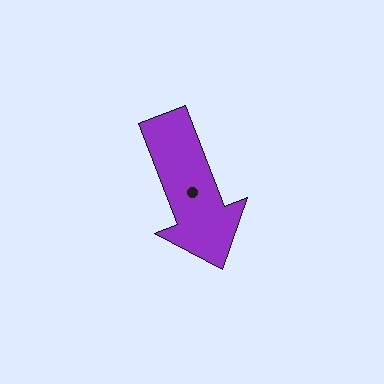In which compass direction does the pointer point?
South.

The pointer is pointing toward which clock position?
Roughly 5 o'clock.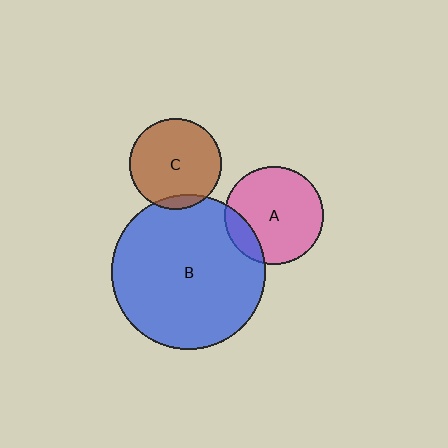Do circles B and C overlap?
Yes.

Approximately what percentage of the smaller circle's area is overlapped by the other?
Approximately 10%.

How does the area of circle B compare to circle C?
Approximately 2.9 times.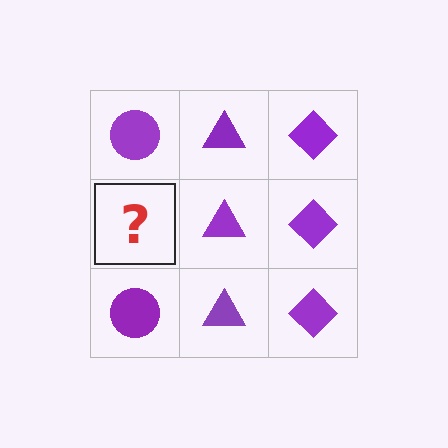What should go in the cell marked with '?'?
The missing cell should contain a purple circle.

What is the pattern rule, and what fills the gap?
The rule is that each column has a consistent shape. The gap should be filled with a purple circle.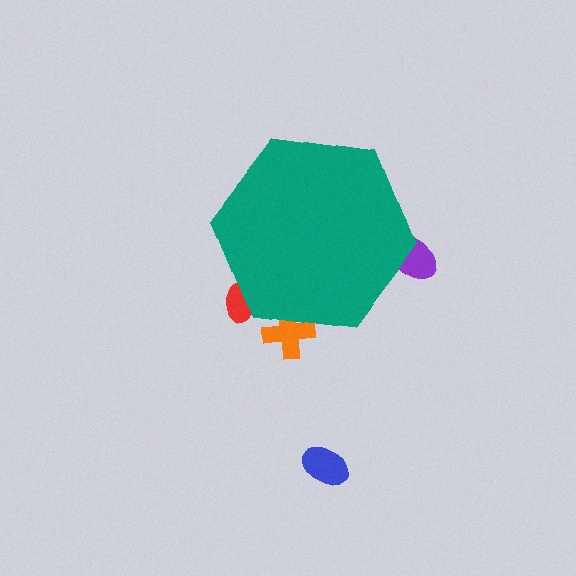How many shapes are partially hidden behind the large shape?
3 shapes are partially hidden.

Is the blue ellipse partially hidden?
No, the blue ellipse is fully visible.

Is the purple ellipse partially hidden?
Yes, the purple ellipse is partially hidden behind the teal hexagon.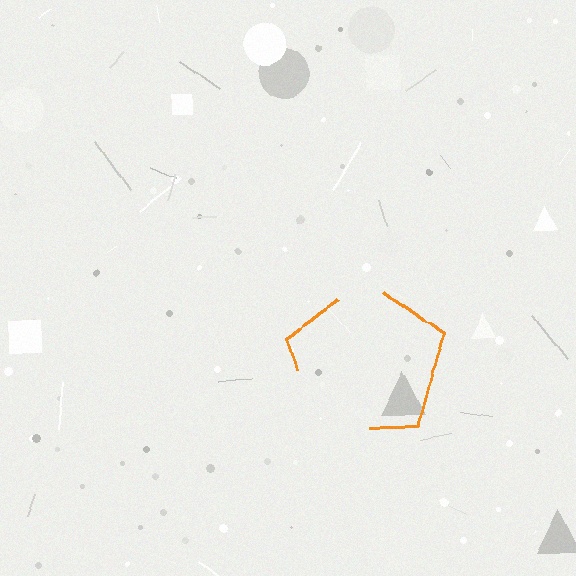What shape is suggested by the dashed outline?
The dashed outline suggests a pentagon.